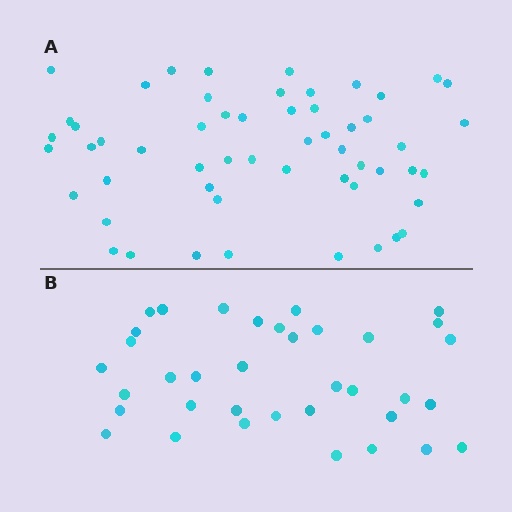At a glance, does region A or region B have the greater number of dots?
Region A (the top region) has more dots.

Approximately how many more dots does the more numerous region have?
Region A has approximately 20 more dots than region B.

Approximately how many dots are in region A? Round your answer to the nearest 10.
About 60 dots. (The exact count is 55, which rounds to 60.)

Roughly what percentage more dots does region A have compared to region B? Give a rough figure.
About 55% more.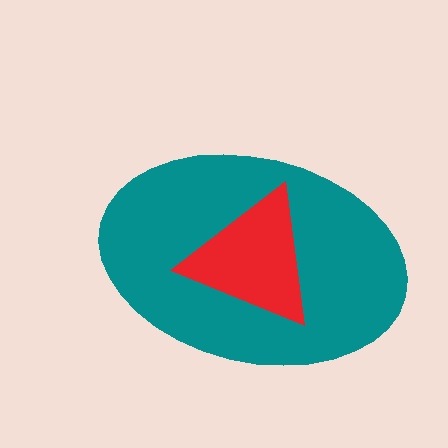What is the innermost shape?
The red triangle.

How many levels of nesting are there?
2.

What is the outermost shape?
The teal ellipse.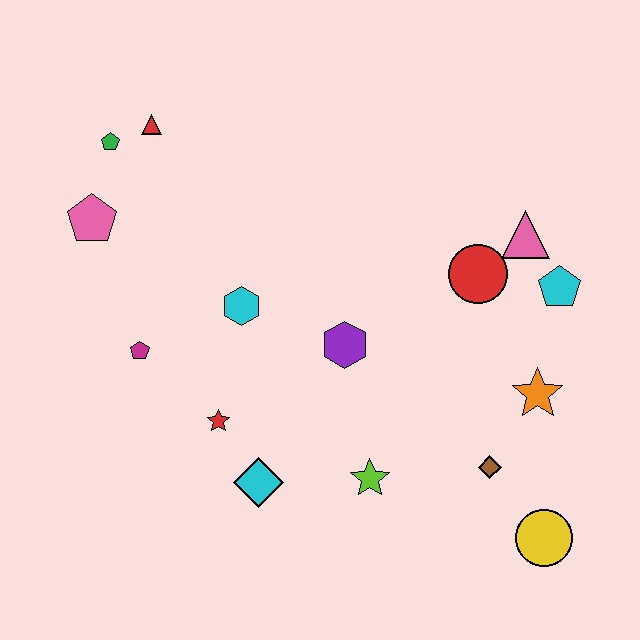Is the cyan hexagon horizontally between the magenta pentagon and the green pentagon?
No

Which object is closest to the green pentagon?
The red triangle is closest to the green pentagon.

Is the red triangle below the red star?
No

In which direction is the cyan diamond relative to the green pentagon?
The cyan diamond is below the green pentagon.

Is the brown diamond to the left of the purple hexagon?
No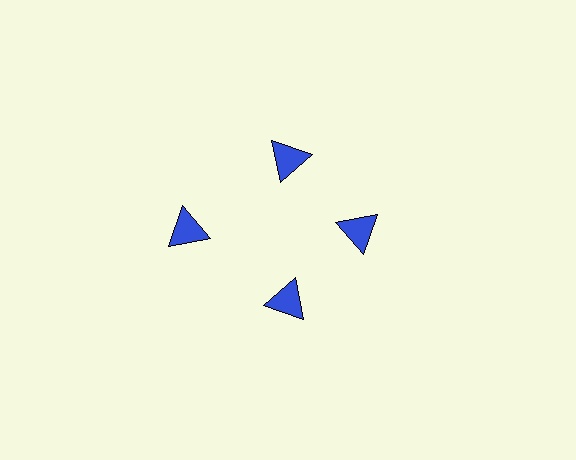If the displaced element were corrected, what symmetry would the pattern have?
It would have 4-fold rotational symmetry — the pattern would map onto itself every 90 degrees.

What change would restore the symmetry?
The symmetry would be restored by moving it inward, back onto the ring so that all 4 triangles sit at equal angles and equal distance from the center.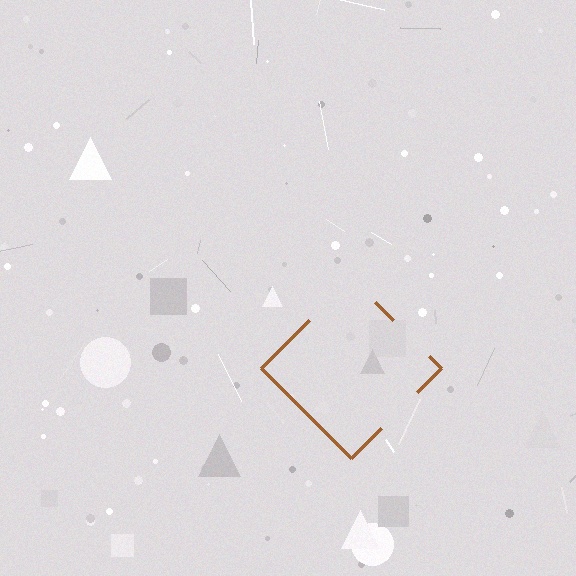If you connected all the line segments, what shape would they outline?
They would outline a diamond.